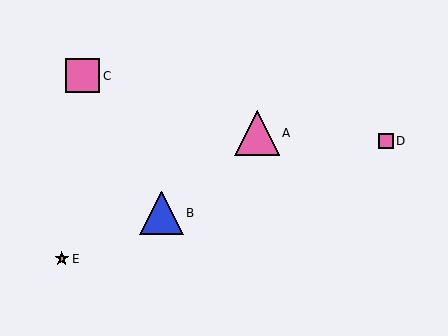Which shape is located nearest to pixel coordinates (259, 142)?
The pink triangle (labeled A) at (257, 133) is nearest to that location.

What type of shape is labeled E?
Shape E is an orange star.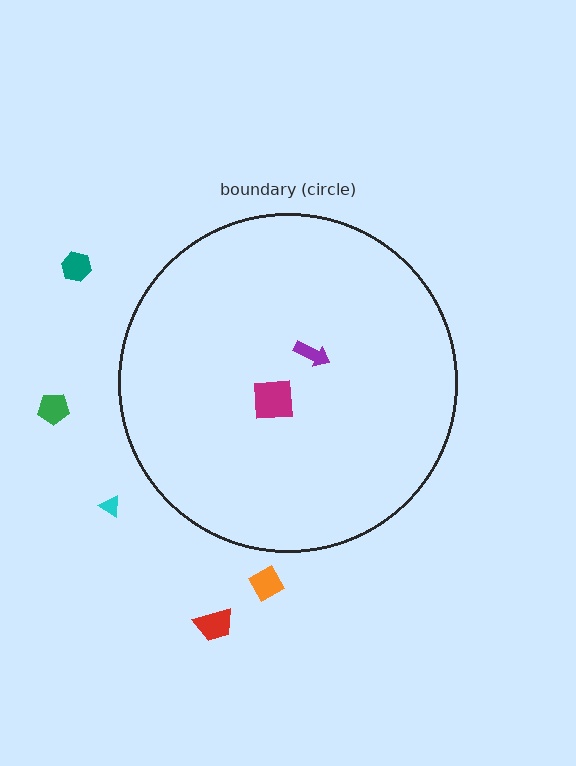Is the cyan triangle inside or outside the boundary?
Outside.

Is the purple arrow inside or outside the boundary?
Inside.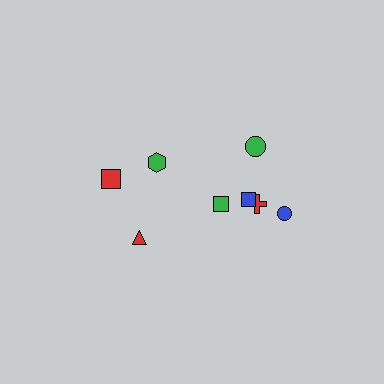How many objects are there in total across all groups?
There are 8 objects.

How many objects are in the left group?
There are 3 objects.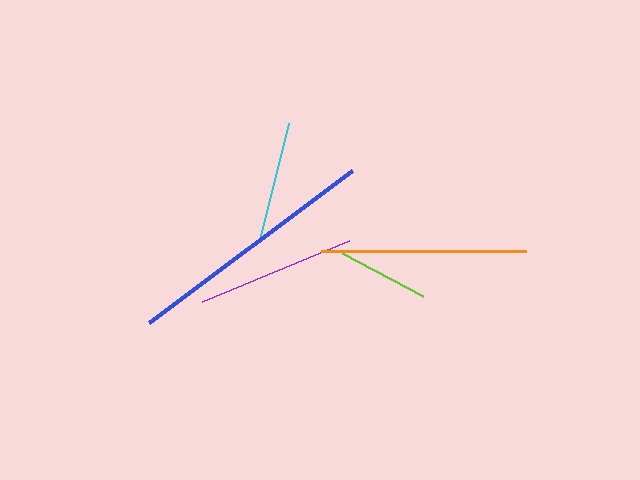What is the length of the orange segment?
The orange segment is approximately 204 pixels long.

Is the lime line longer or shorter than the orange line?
The orange line is longer than the lime line.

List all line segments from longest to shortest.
From longest to shortest: blue, orange, purple, cyan, lime.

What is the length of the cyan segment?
The cyan segment is approximately 116 pixels long.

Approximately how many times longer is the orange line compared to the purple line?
The orange line is approximately 1.3 times the length of the purple line.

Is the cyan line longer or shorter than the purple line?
The purple line is longer than the cyan line.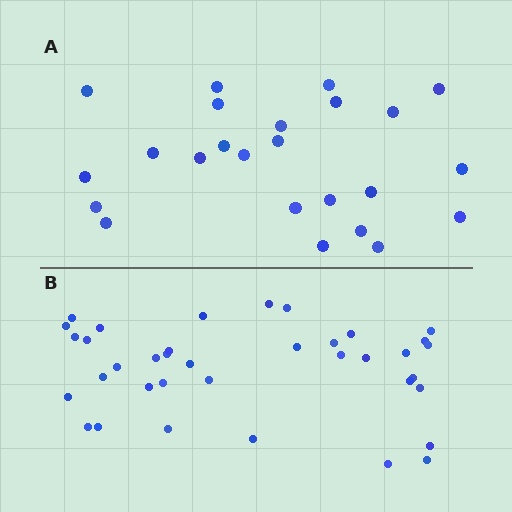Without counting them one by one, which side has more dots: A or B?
Region B (the bottom region) has more dots.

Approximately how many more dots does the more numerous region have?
Region B has approximately 15 more dots than region A.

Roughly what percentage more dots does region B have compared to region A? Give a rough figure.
About 55% more.